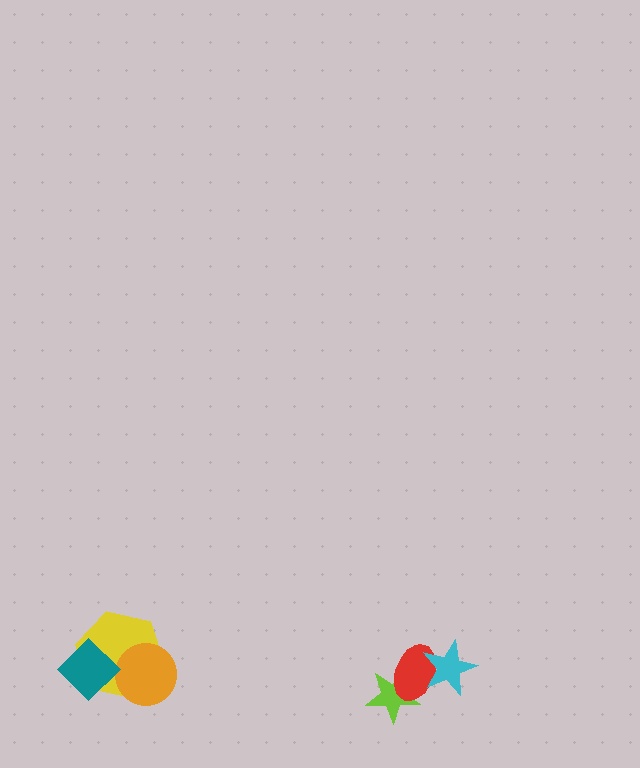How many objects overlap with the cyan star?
1 object overlaps with the cyan star.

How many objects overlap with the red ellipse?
2 objects overlap with the red ellipse.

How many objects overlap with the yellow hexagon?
2 objects overlap with the yellow hexagon.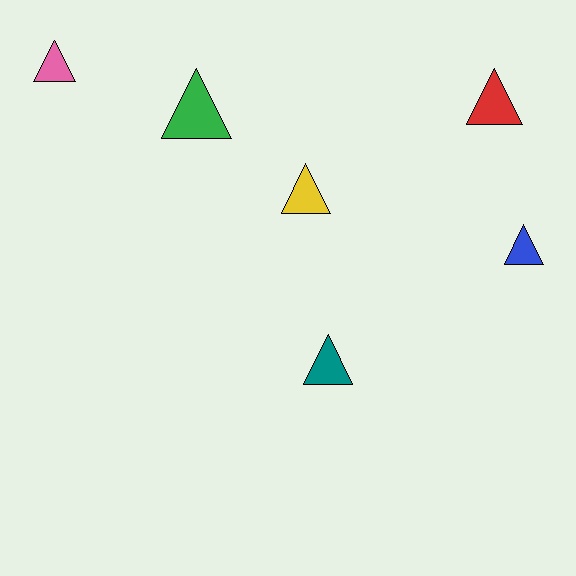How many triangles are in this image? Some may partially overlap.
There are 6 triangles.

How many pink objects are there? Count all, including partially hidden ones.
There is 1 pink object.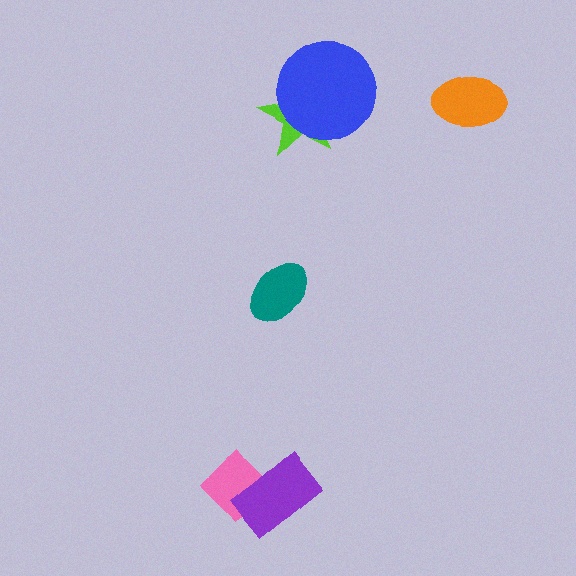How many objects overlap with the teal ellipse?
0 objects overlap with the teal ellipse.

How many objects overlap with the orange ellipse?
0 objects overlap with the orange ellipse.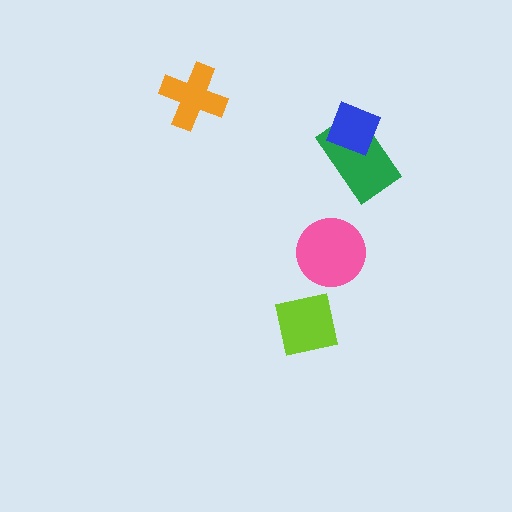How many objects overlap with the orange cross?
0 objects overlap with the orange cross.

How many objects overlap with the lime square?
0 objects overlap with the lime square.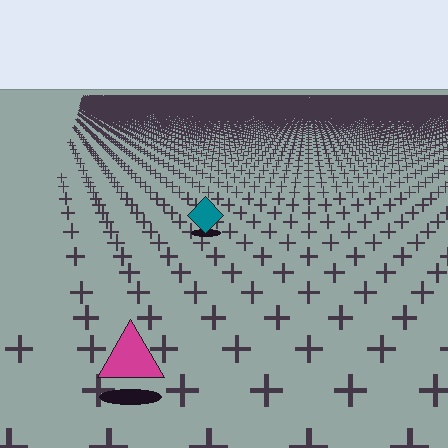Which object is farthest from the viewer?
The teal diamond is farthest from the viewer. It appears smaller and the ground texture around it is denser.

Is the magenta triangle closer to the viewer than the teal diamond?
Yes. The magenta triangle is closer — you can tell from the texture gradient: the ground texture is coarser near it.